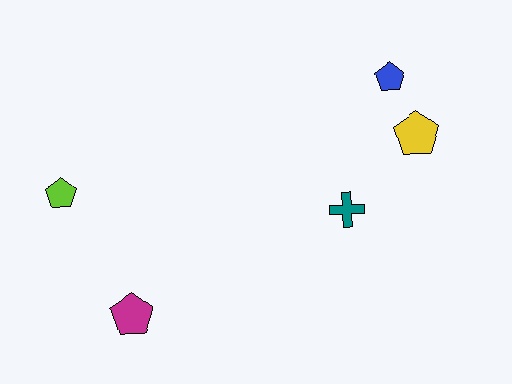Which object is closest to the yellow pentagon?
The blue pentagon is closest to the yellow pentagon.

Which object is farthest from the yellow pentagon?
The lime pentagon is farthest from the yellow pentagon.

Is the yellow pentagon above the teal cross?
Yes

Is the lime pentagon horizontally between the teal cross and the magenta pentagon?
No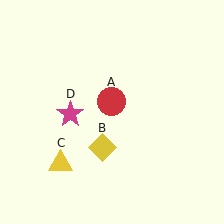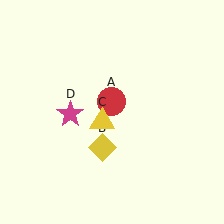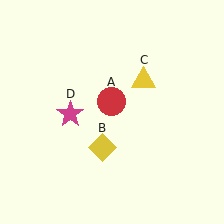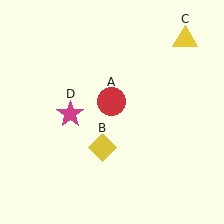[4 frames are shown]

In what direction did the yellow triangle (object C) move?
The yellow triangle (object C) moved up and to the right.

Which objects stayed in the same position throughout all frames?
Red circle (object A) and yellow diamond (object B) and magenta star (object D) remained stationary.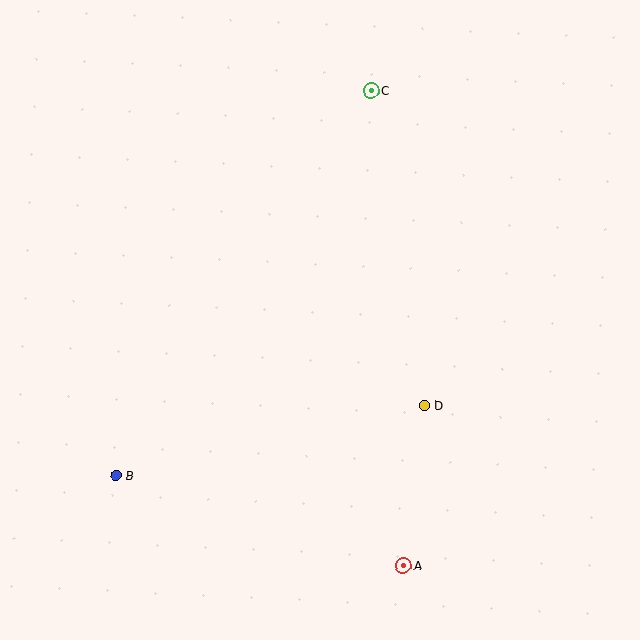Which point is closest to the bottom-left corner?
Point B is closest to the bottom-left corner.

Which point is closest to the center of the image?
Point D at (425, 405) is closest to the center.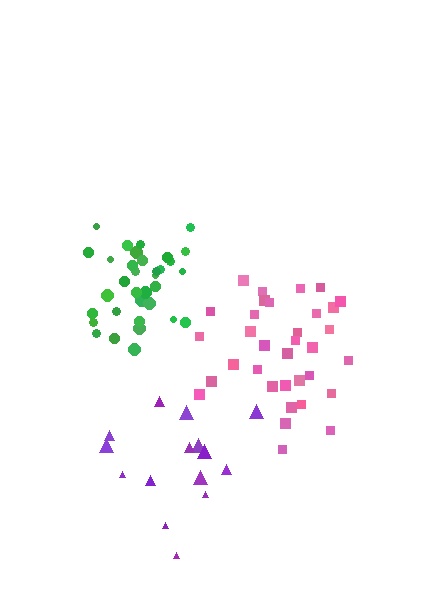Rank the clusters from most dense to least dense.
green, pink, purple.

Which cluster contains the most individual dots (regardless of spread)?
Green (34).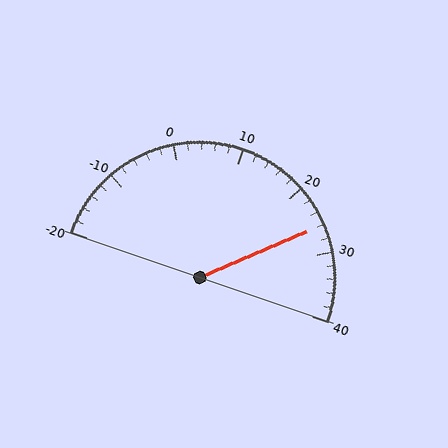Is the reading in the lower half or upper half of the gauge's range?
The reading is in the upper half of the range (-20 to 40).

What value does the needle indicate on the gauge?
The needle indicates approximately 26.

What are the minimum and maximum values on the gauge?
The gauge ranges from -20 to 40.